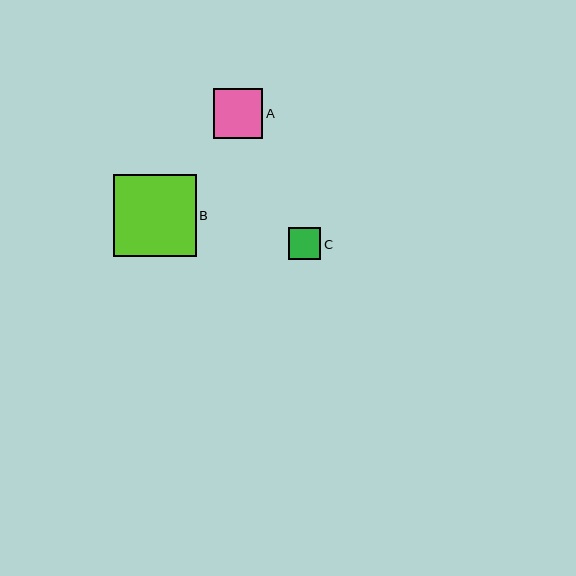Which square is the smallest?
Square C is the smallest with a size of approximately 32 pixels.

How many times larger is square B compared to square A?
Square B is approximately 1.7 times the size of square A.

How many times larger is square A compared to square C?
Square A is approximately 1.6 times the size of square C.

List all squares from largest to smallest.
From largest to smallest: B, A, C.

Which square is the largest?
Square B is the largest with a size of approximately 82 pixels.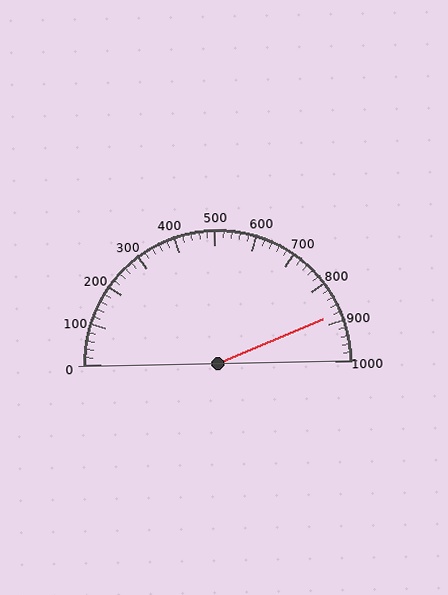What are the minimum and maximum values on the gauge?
The gauge ranges from 0 to 1000.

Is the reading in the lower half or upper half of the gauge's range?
The reading is in the upper half of the range (0 to 1000).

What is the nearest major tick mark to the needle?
The nearest major tick mark is 900.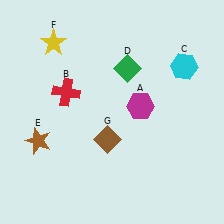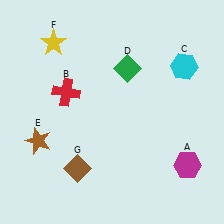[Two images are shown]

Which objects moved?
The objects that moved are: the magenta hexagon (A), the brown diamond (G).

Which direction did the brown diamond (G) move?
The brown diamond (G) moved left.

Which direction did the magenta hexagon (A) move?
The magenta hexagon (A) moved down.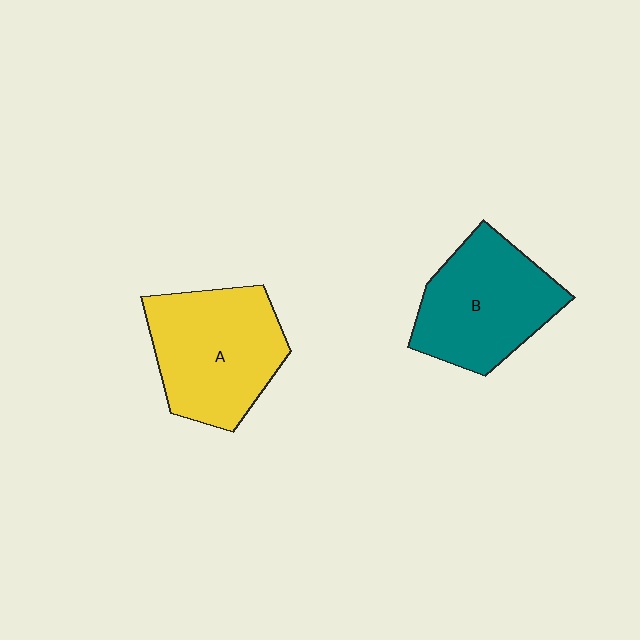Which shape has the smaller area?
Shape B (teal).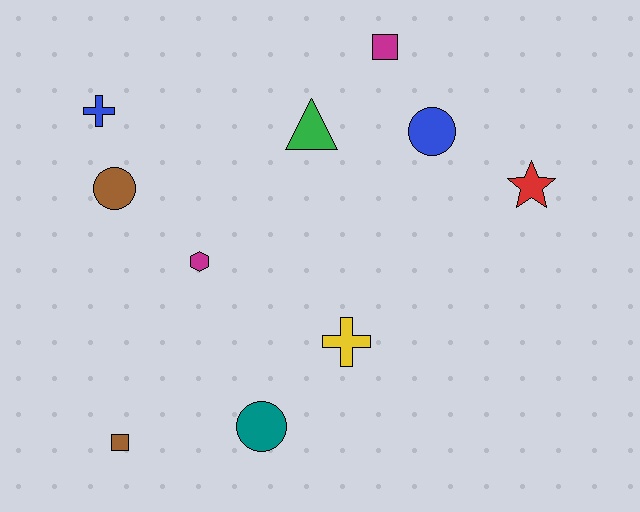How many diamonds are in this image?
There are no diamonds.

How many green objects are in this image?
There is 1 green object.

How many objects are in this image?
There are 10 objects.